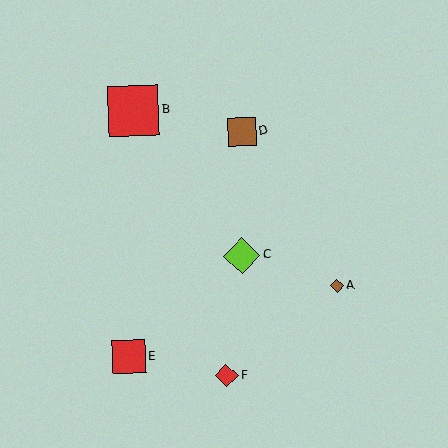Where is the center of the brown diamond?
The center of the brown diamond is at (337, 285).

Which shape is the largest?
The red square (labeled B) is the largest.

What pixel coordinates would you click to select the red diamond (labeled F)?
Click at (227, 376) to select the red diamond F.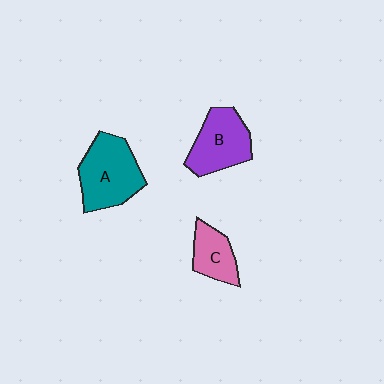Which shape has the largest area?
Shape A (teal).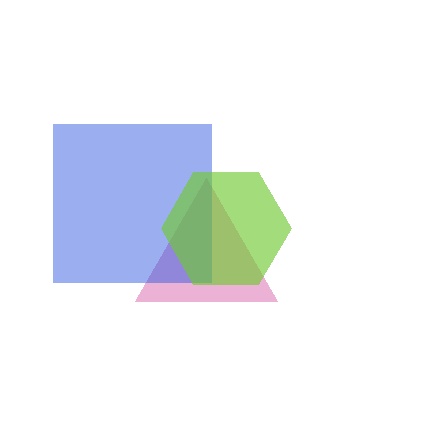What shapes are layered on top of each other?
The layered shapes are: a pink triangle, a blue square, a lime hexagon.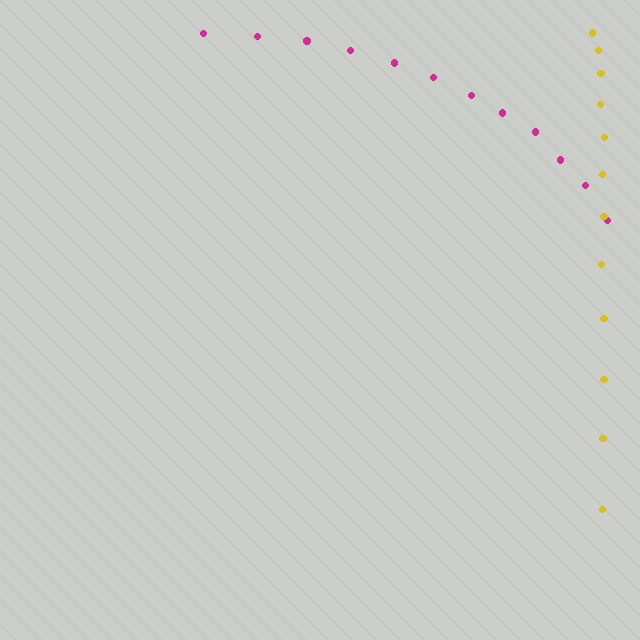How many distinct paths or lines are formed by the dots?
There are 2 distinct paths.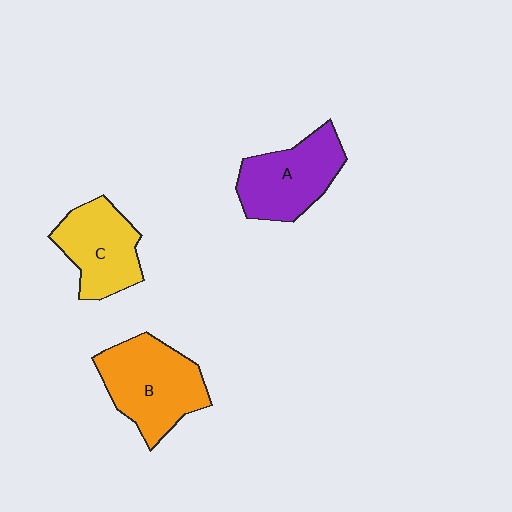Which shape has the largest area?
Shape B (orange).